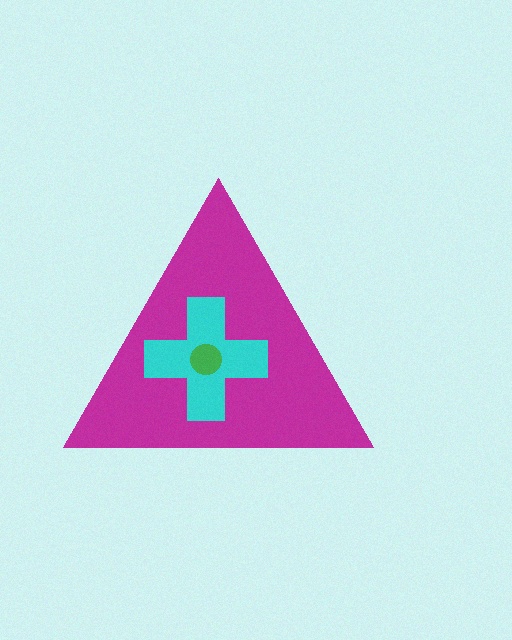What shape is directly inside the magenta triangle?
The cyan cross.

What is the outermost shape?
The magenta triangle.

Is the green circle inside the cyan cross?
Yes.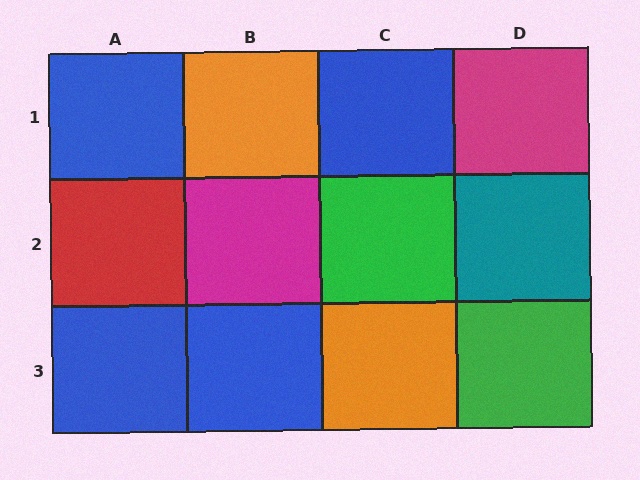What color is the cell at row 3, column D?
Green.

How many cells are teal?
1 cell is teal.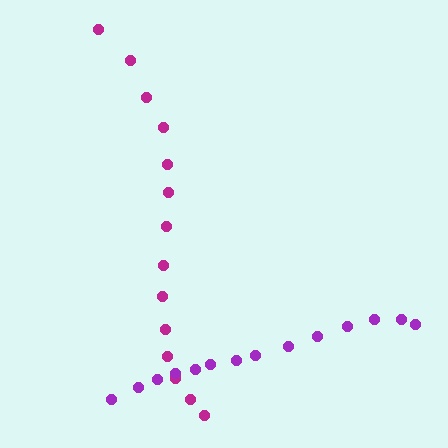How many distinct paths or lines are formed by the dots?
There are 2 distinct paths.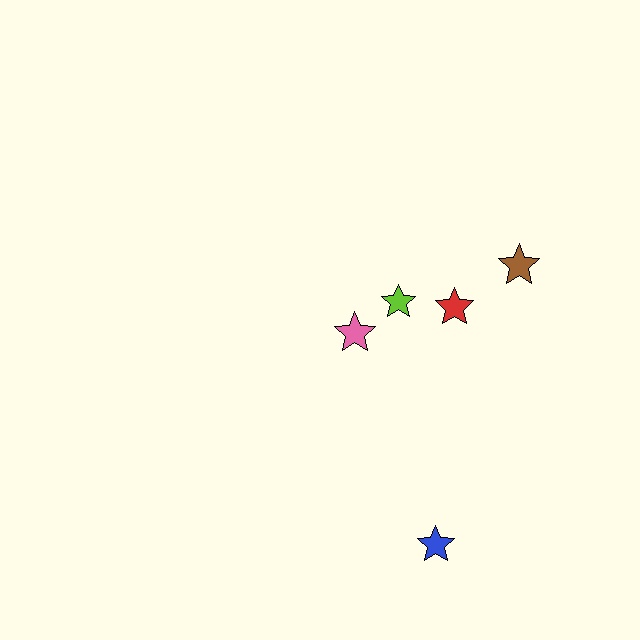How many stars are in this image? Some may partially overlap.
There are 5 stars.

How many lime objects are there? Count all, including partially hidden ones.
There is 1 lime object.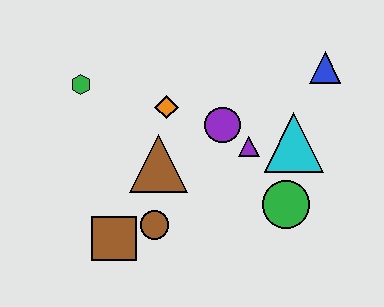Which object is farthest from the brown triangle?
The blue triangle is farthest from the brown triangle.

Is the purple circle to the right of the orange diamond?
Yes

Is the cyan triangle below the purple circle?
Yes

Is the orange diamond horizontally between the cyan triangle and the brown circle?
Yes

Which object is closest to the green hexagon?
The orange diamond is closest to the green hexagon.